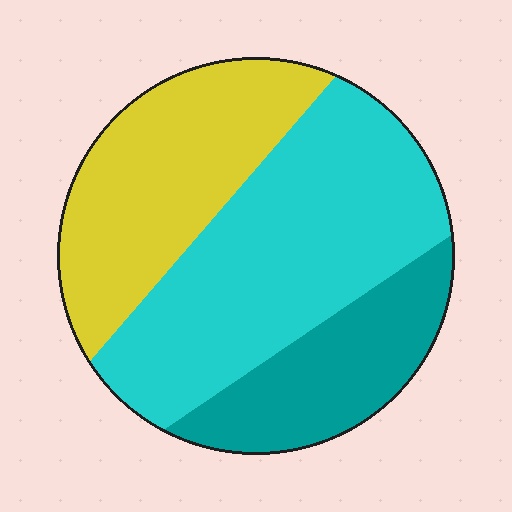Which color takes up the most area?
Cyan, at roughly 45%.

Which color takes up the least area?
Teal, at roughly 20%.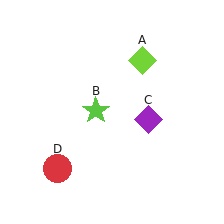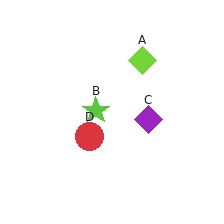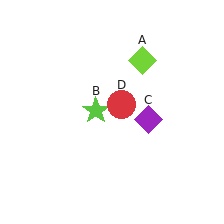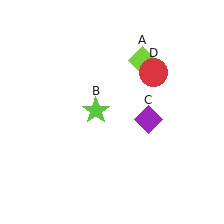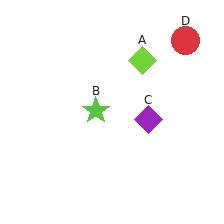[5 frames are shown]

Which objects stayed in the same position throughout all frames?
Lime diamond (object A) and lime star (object B) and purple diamond (object C) remained stationary.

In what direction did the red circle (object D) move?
The red circle (object D) moved up and to the right.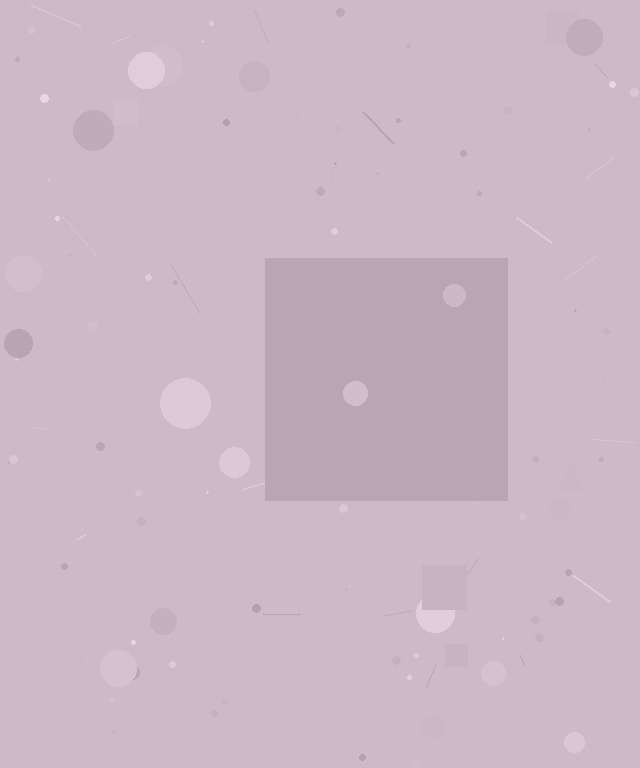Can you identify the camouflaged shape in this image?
The camouflaged shape is a square.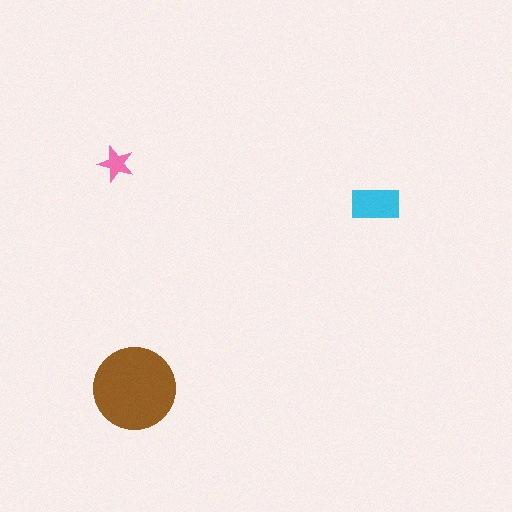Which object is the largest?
The brown circle.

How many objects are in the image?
There are 3 objects in the image.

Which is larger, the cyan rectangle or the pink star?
The cyan rectangle.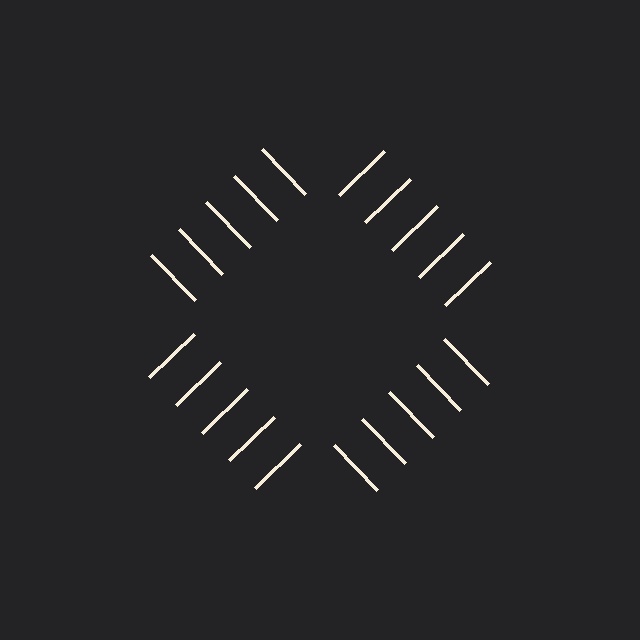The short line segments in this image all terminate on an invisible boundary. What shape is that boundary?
An illusory square — the line segments terminate on its edges but no continuous stroke is drawn.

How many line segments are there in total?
20 — 5 along each of the 4 edges.